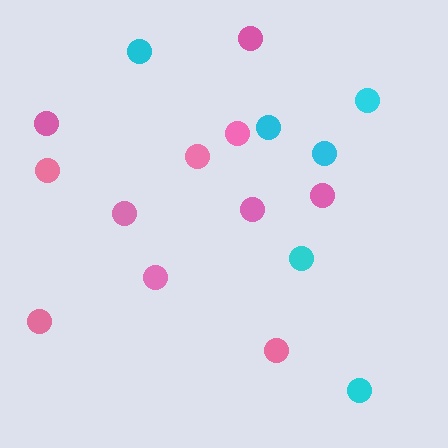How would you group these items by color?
There are 2 groups: one group of cyan circles (6) and one group of pink circles (11).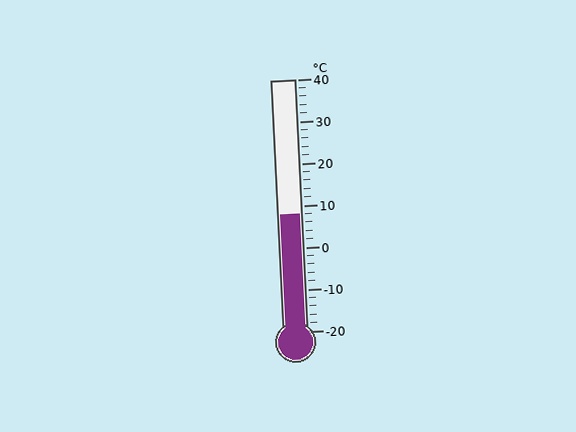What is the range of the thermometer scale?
The thermometer scale ranges from -20°C to 40°C.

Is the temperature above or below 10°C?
The temperature is below 10°C.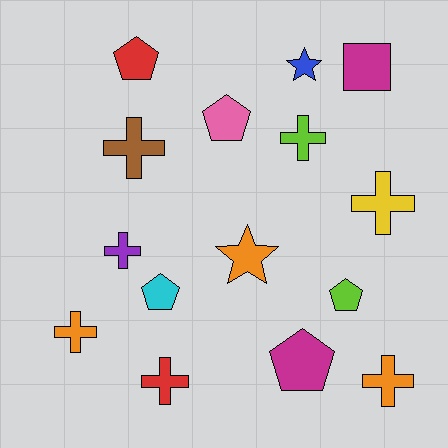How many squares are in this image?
There is 1 square.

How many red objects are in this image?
There are 2 red objects.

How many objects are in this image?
There are 15 objects.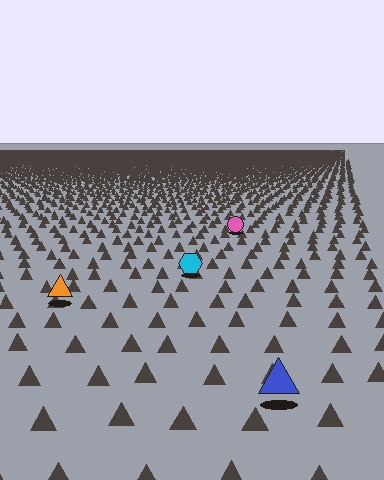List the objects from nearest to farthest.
From nearest to farthest: the blue triangle, the orange triangle, the cyan hexagon, the pink circle.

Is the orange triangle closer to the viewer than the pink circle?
Yes. The orange triangle is closer — you can tell from the texture gradient: the ground texture is coarser near it.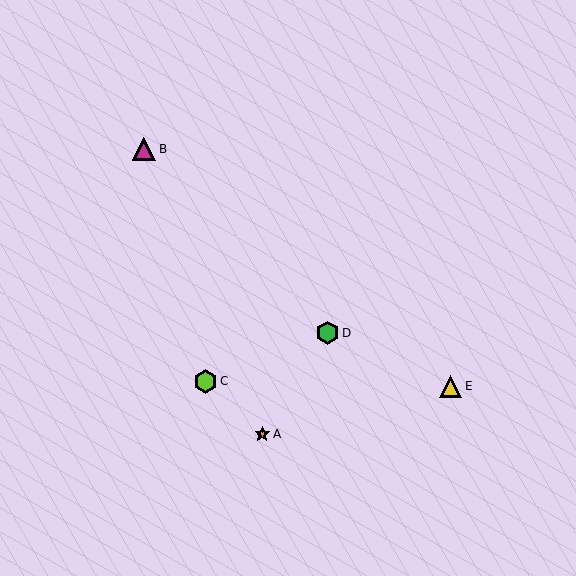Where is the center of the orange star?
The center of the orange star is at (262, 434).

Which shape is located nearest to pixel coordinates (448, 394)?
The yellow triangle (labeled E) at (451, 386) is nearest to that location.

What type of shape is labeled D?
Shape D is a green hexagon.